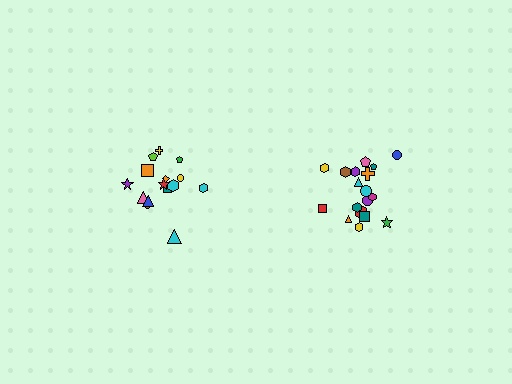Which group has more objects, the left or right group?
The right group.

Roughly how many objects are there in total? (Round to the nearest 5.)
Roughly 35 objects in total.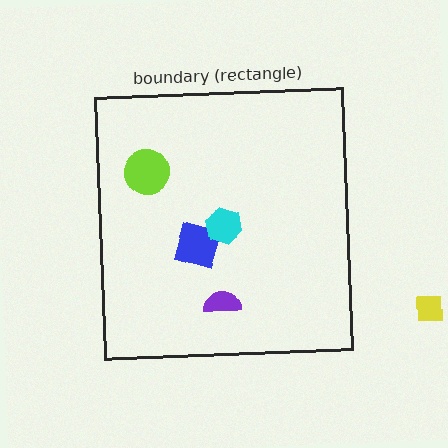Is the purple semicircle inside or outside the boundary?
Inside.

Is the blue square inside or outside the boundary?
Inside.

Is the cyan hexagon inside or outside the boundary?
Inside.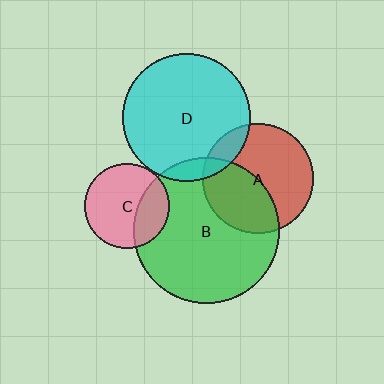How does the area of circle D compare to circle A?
Approximately 1.4 times.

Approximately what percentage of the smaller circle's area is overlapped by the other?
Approximately 10%.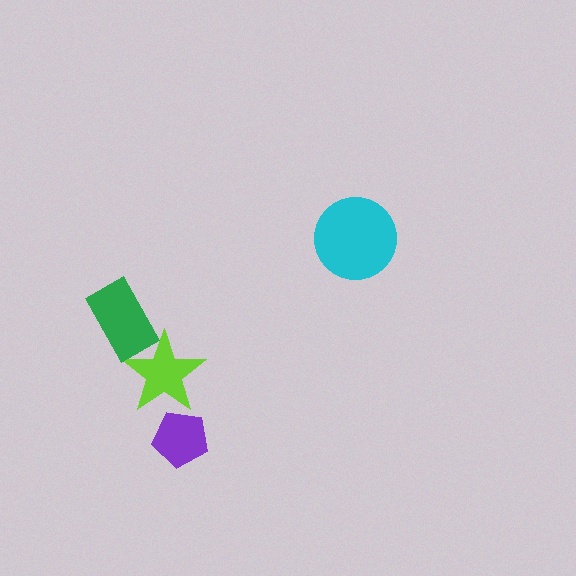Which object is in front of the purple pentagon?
The lime star is in front of the purple pentagon.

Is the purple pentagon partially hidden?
Yes, it is partially covered by another shape.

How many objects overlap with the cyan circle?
0 objects overlap with the cyan circle.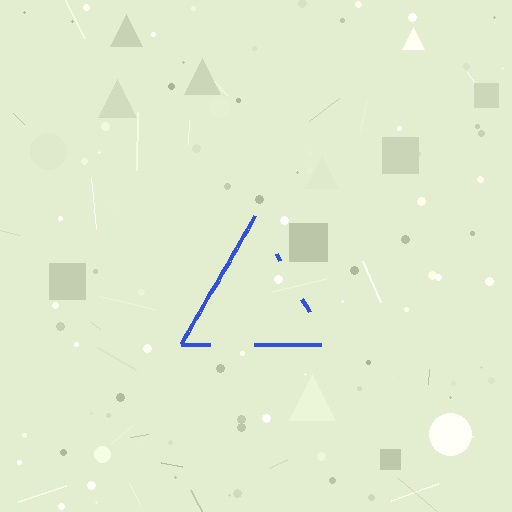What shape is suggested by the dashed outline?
The dashed outline suggests a triangle.